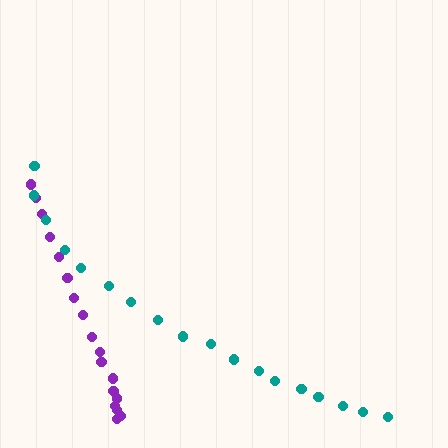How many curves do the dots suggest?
There are 2 distinct paths.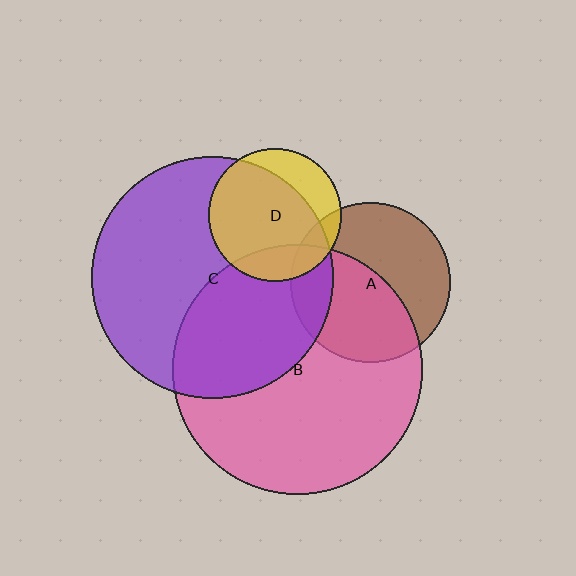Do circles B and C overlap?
Yes.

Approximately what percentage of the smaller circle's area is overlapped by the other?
Approximately 40%.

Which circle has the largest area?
Circle B (pink).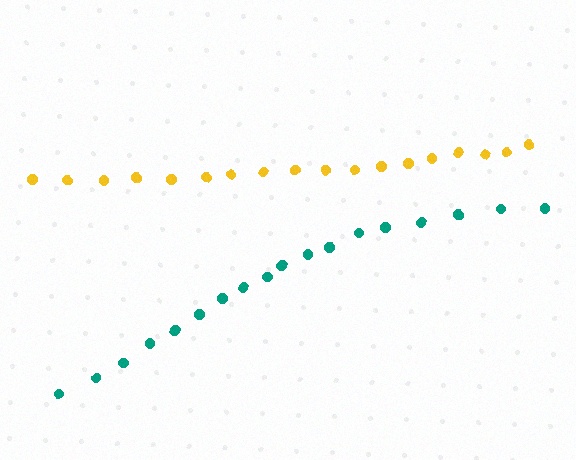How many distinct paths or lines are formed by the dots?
There are 2 distinct paths.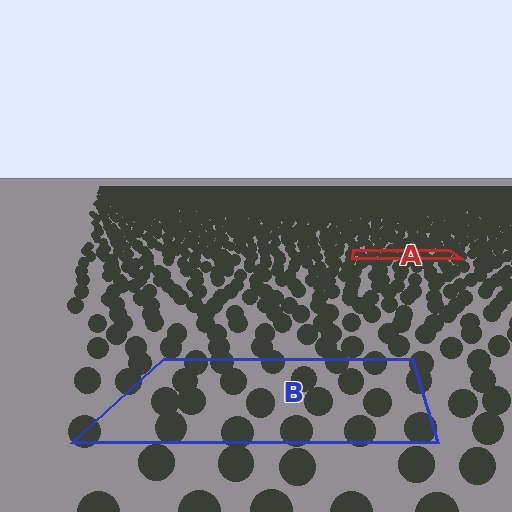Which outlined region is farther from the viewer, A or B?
Region A is farther from the viewer — the texture elements inside it appear smaller and more densely packed.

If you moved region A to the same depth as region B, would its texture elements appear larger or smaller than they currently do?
They would appear larger. At a closer depth, the same texture elements are projected at a bigger on-screen size.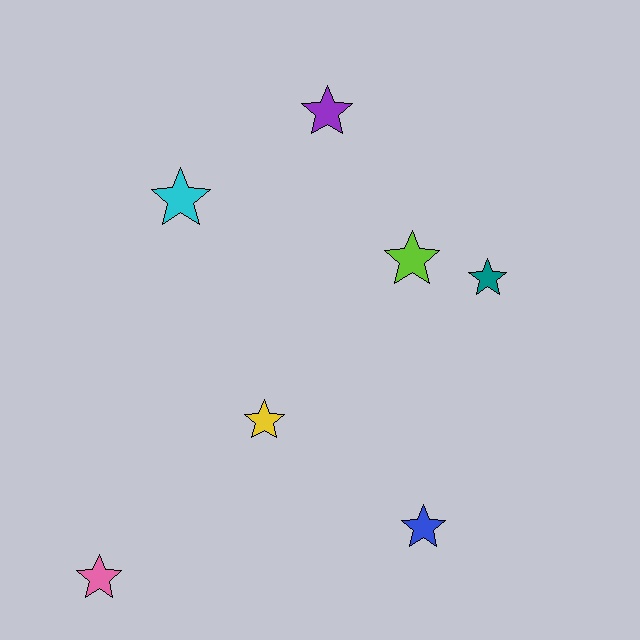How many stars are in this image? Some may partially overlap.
There are 7 stars.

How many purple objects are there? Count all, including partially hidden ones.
There is 1 purple object.